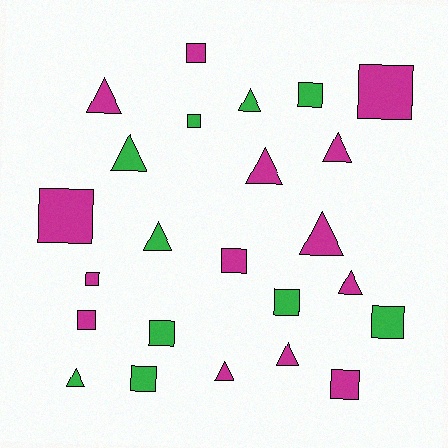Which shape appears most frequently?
Square, with 13 objects.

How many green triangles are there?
There are 4 green triangles.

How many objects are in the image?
There are 24 objects.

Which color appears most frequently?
Magenta, with 14 objects.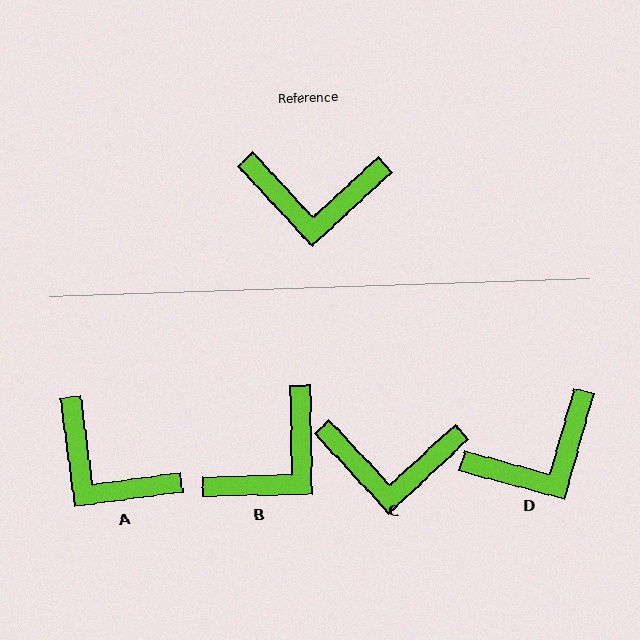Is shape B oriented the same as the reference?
No, it is off by about 48 degrees.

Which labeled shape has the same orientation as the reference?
C.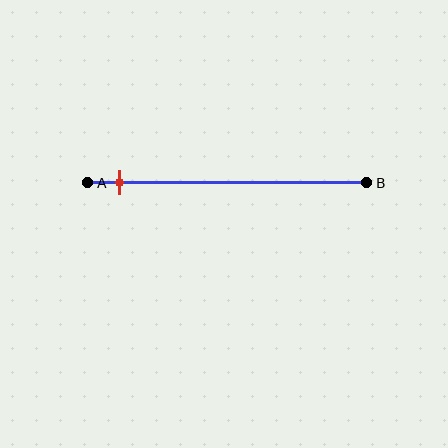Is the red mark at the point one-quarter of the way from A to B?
No, the mark is at about 10% from A, not at the 25% one-quarter point.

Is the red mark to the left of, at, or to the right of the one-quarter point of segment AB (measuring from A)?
The red mark is to the left of the one-quarter point of segment AB.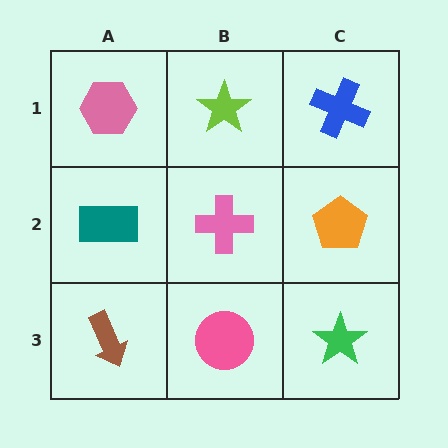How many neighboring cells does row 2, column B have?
4.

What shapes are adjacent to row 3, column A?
A teal rectangle (row 2, column A), a pink circle (row 3, column B).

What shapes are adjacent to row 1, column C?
An orange pentagon (row 2, column C), a lime star (row 1, column B).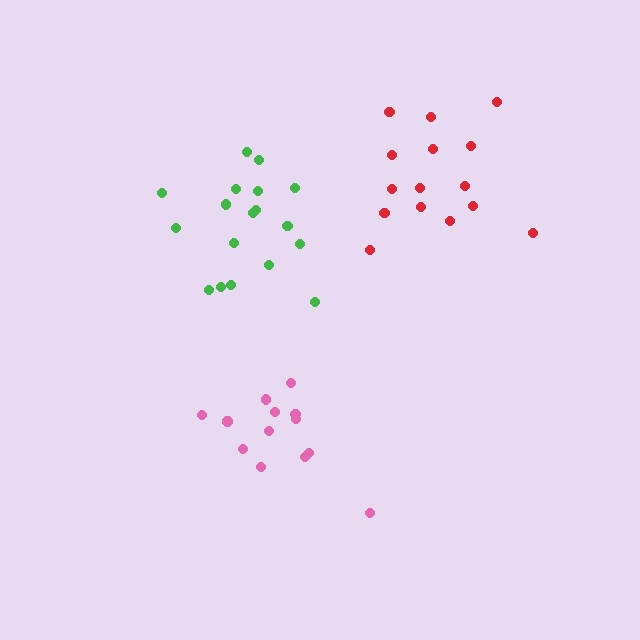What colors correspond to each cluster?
The clusters are colored: red, pink, green.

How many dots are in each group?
Group 1: 15 dots, Group 2: 13 dots, Group 3: 18 dots (46 total).